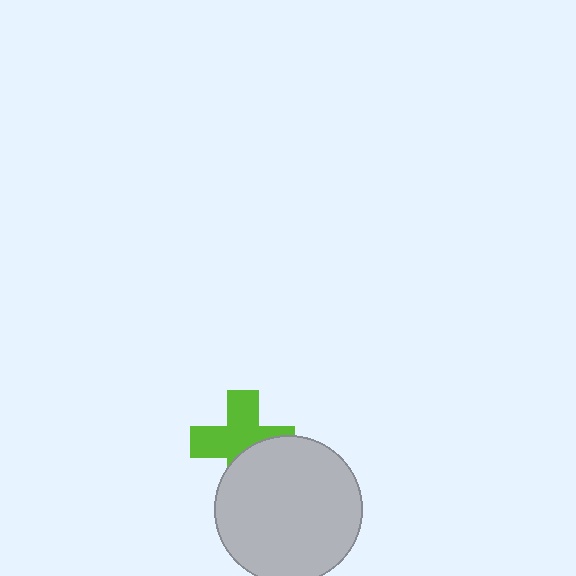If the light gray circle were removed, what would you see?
You would see the complete lime cross.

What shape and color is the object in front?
The object in front is a light gray circle.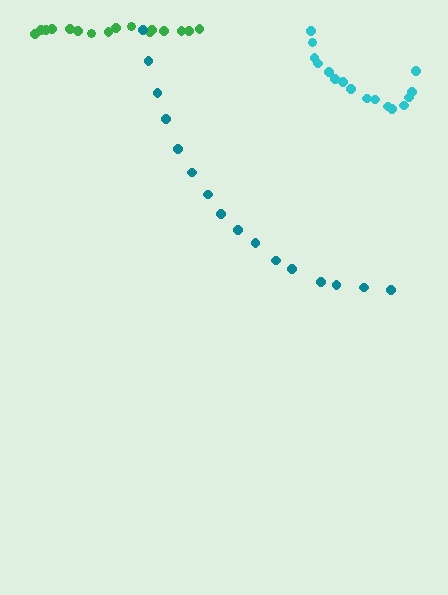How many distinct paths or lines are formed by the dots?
There are 3 distinct paths.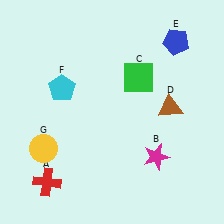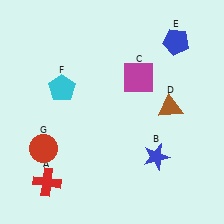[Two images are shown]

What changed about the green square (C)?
In Image 1, C is green. In Image 2, it changed to magenta.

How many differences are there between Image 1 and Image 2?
There are 3 differences between the two images.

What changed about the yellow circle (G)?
In Image 1, G is yellow. In Image 2, it changed to red.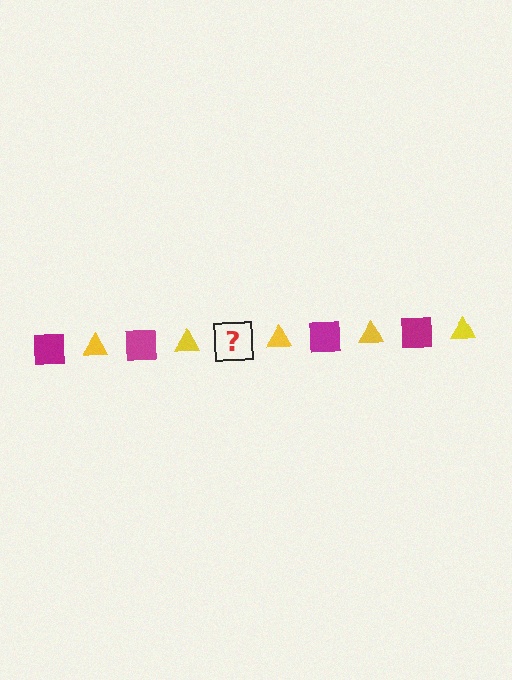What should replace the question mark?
The question mark should be replaced with a magenta square.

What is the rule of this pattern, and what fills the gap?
The rule is that the pattern alternates between magenta square and yellow triangle. The gap should be filled with a magenta square.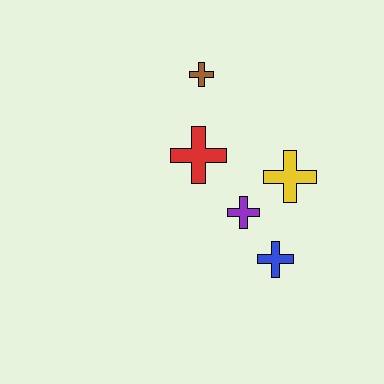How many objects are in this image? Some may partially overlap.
There are 5 objects.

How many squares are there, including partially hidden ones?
There are no squares.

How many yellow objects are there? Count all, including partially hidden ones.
There is 1 yellow object.